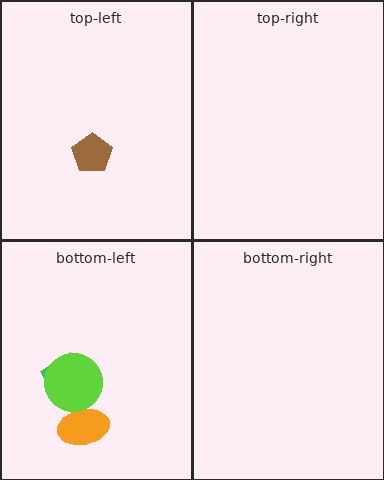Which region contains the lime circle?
The bottom-left region.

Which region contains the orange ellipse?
The bottom-left region.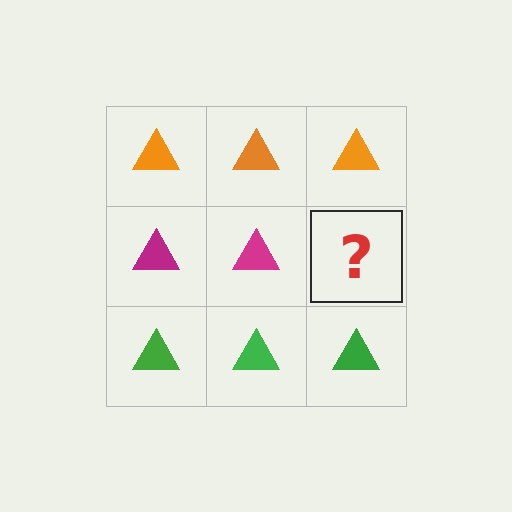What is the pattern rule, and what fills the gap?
The rule is that each row has a consistent color. The gap should be filled with a magenta triangle.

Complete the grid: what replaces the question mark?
The question mark should be replaced with a magenta triangle.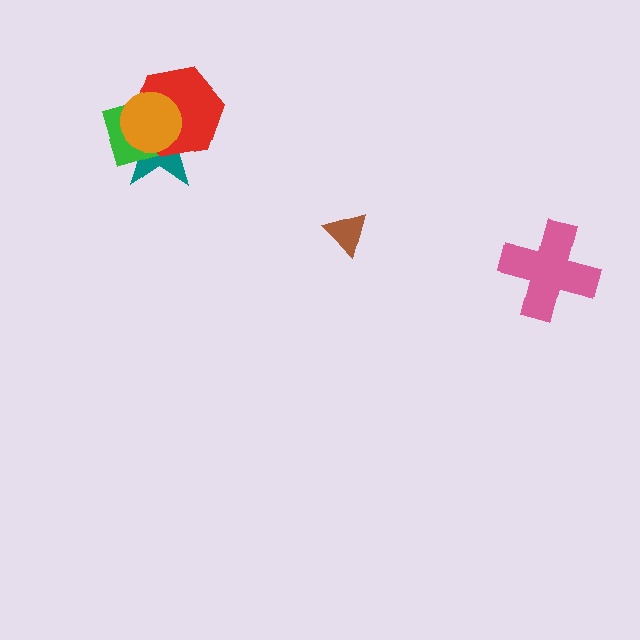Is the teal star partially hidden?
Yes, it is partially covered by another shape.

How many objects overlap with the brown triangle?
0 objects overlap with the brown triangle.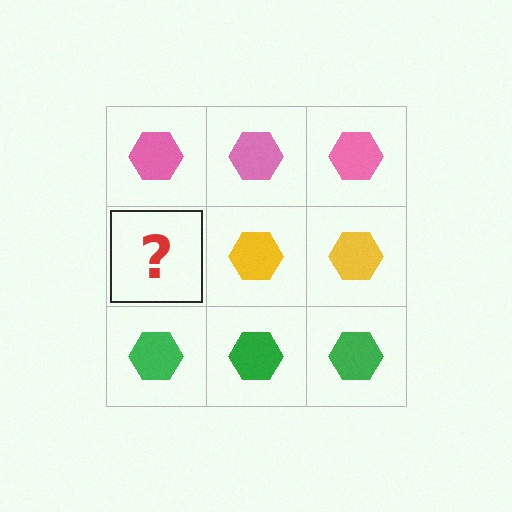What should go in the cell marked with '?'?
The missing cell should contain a yellow hexagon.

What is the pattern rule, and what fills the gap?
The rule is that each row has a consistent color. The gap should be filled with a yellow hexagon.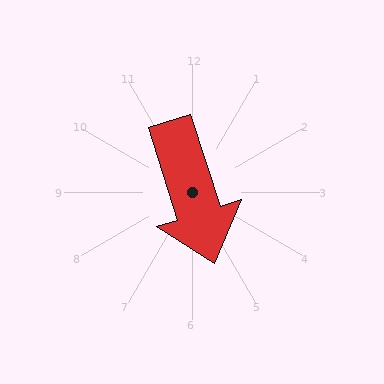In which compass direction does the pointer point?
South.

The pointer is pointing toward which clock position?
Roughly 5 o'clock.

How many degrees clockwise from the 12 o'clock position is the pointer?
Approximately 162 degrees.